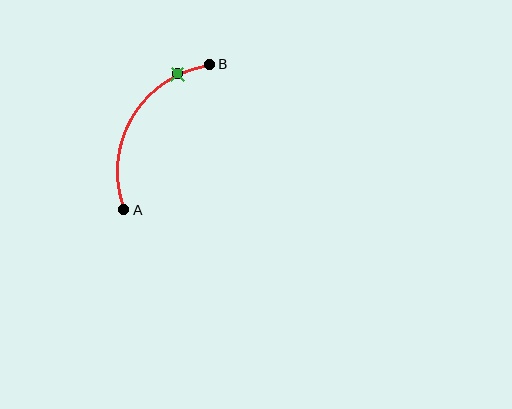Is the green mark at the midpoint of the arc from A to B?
No. The green mark lies on the arc but is closer to endpoint B. The arc midpoint would be at the point on the curve equidistant along the arc from both A and B.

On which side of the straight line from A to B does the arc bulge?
The arc bulges to the left of the straight line connecting A and B.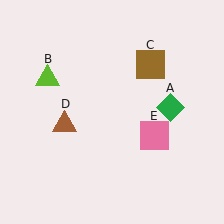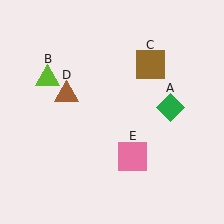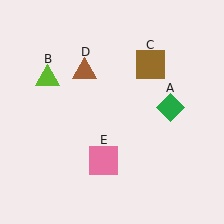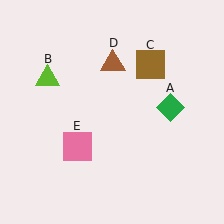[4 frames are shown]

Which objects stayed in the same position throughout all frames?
Green diamond (object A) and lime triangle (object B) and brown square (object C) remained stationary.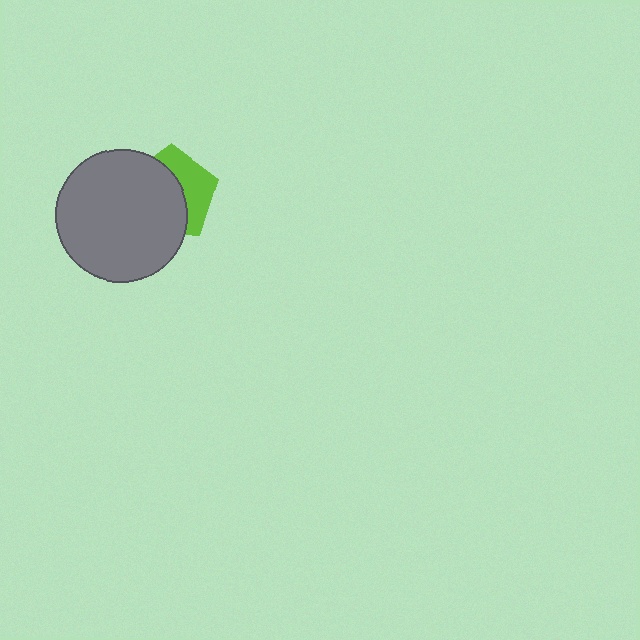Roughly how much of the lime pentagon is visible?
A small part of it is visible (roughly 39%).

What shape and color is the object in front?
The object in front is a gray circle.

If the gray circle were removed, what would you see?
You would see the complete lime pentagon.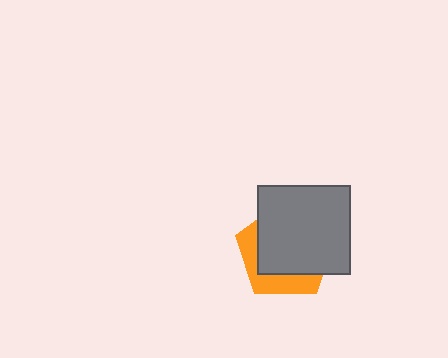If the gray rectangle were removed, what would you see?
You would see the complete orange pentagon.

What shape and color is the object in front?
The object in front is a gray rectangle.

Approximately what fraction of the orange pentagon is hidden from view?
Roughly 69% of the orange pentagon is hidden behind the gray rectangle.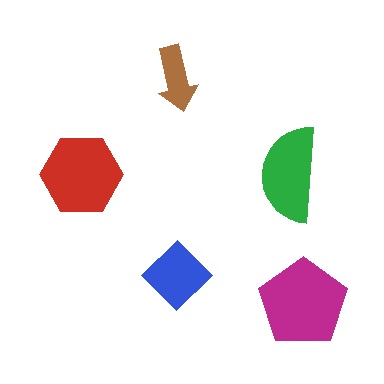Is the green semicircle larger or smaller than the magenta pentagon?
Smaller.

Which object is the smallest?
The brown arrow.